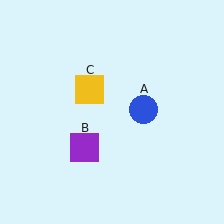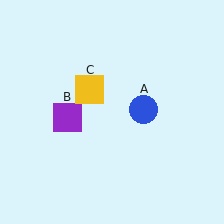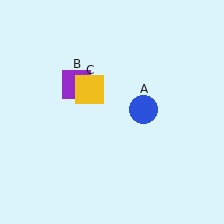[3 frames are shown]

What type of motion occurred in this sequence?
The purple square (object B) rotated clockwise around the center of the scene.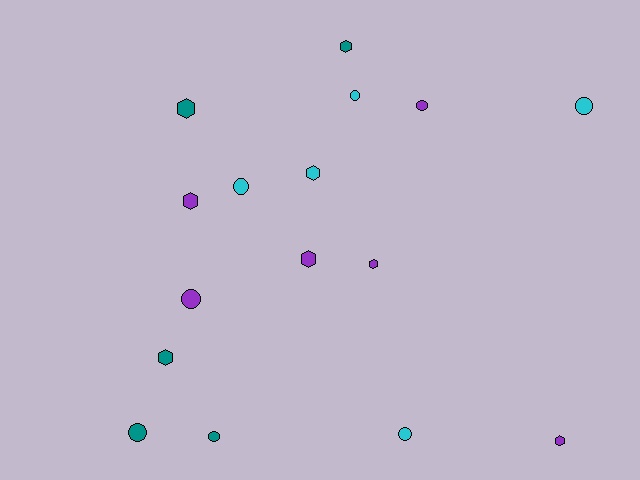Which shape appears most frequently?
Hexagon, with 8 objects.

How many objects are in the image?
There are 16 objects.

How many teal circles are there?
There are 2 teal circles.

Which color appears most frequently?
Purple, with 6 objects.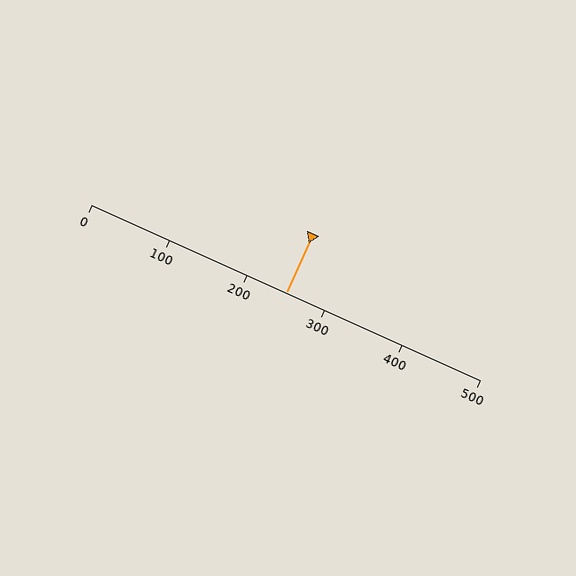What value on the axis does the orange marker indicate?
The marker indicates approximately 250.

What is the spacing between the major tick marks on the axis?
The major ticks are spaced 100 apart.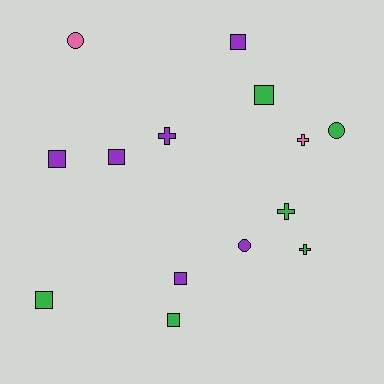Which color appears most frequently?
Purple, with 6 objects.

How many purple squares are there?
There are 4 purple squares.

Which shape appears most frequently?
Square, with 7 objects.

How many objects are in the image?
There are 14 objects.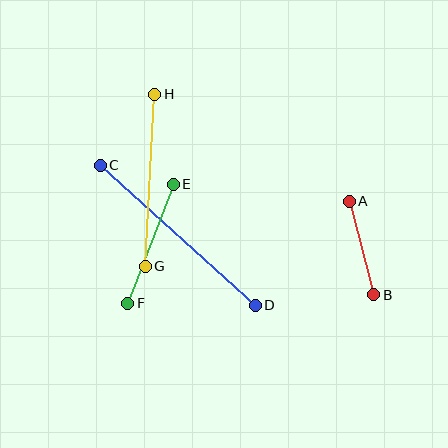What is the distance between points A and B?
The distance is approximately 97 pixels.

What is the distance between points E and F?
The distance is approximately 128 pixels.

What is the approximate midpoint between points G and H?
The midpoint is at approximately (150, 180) pixels.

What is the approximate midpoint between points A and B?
The midpoint is at approximately (361, 248) pixels.